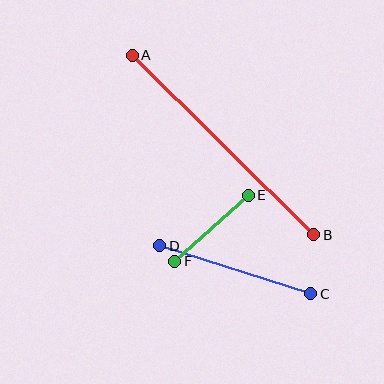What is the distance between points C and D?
The distance is approximately 159 pixels.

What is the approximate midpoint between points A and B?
The midpoint is at approximately (223, 145) pixels.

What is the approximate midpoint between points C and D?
The midpoint is at approximately (235, 270) pixels.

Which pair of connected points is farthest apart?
Points A and B are farthest apart.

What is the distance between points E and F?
The distance is approximately 99 pixels.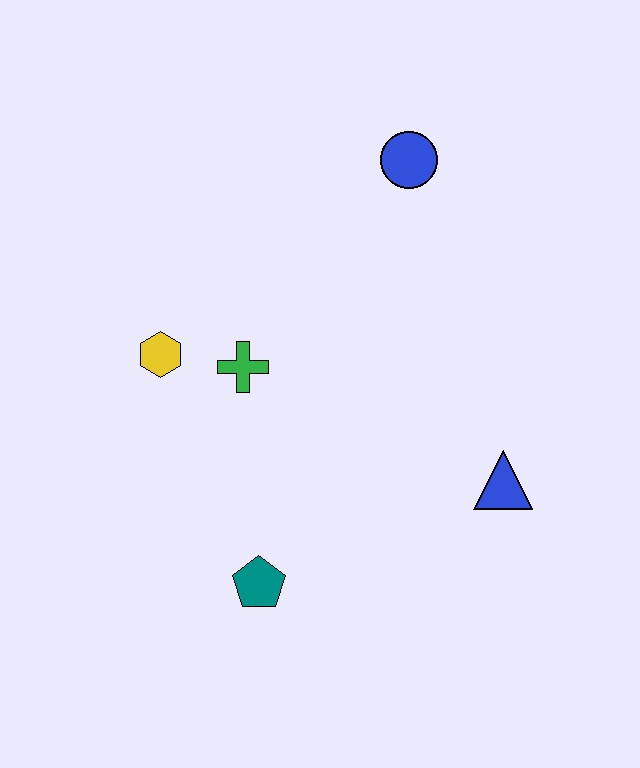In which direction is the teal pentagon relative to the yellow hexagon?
The teal pentagon is below the yellow hexagon.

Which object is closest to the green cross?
The yellow hexagon is closest to the green cross.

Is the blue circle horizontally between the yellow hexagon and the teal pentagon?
No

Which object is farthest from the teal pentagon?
The blue circle is farthest from the teal pentagon.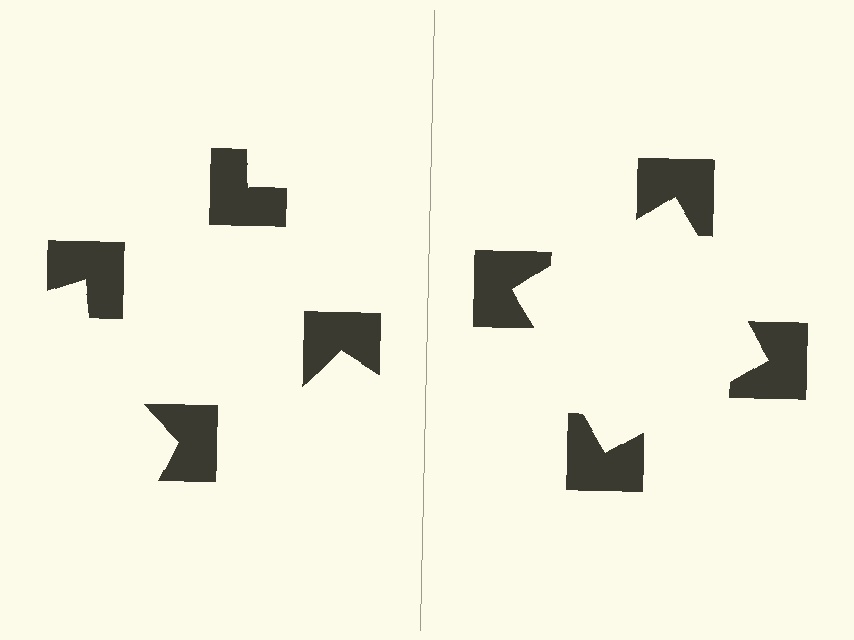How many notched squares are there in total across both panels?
8 — 4 on each side.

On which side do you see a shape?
An illusory square appears on the right side. On the left side the wedge cuts are rotated, so no coherent shape forms.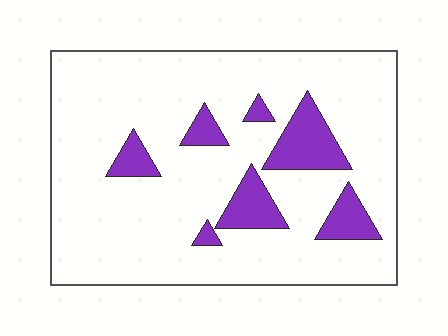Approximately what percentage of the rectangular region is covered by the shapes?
Approximately 15%.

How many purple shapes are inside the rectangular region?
7.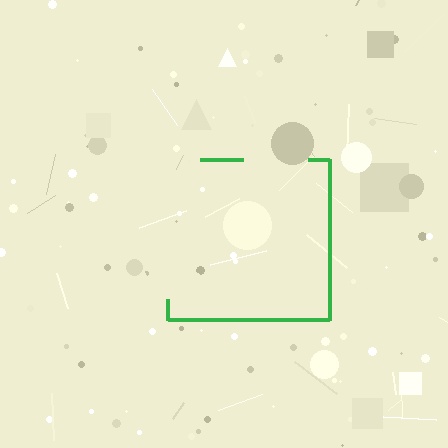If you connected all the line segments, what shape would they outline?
They would outline a square.